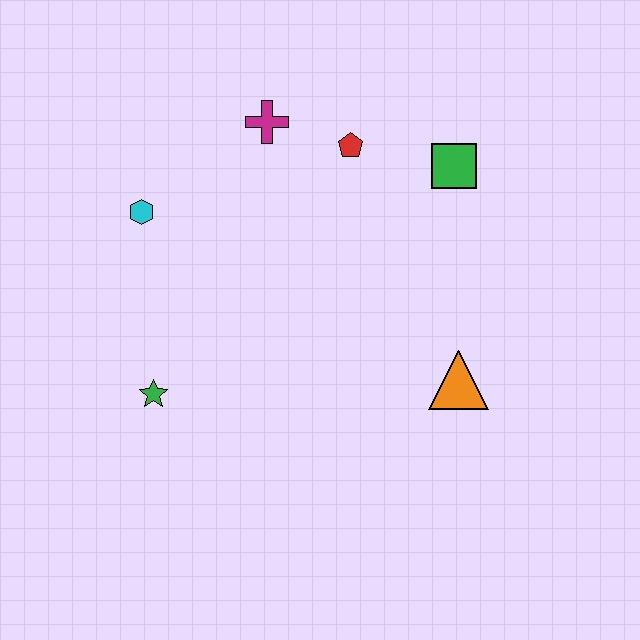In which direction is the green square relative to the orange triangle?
The green square is above the orange triangle.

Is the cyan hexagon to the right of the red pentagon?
No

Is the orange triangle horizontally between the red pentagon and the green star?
No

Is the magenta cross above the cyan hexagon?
Yes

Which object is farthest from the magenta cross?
The orange triangle is farthest from the magenta cross.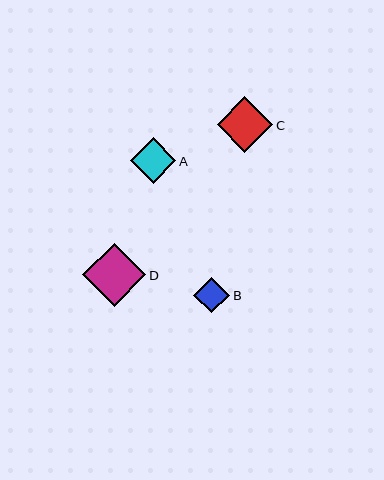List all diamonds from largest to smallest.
From largest to smallest: D, C, A, B.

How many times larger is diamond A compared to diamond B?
Diamond A is approximately 1.3 times the size of diamond B.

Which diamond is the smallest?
Diamond B is the smallest with a size of approximately 36 pixels.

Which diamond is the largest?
Diamond D is the largest with a size of approximately 63 pixels.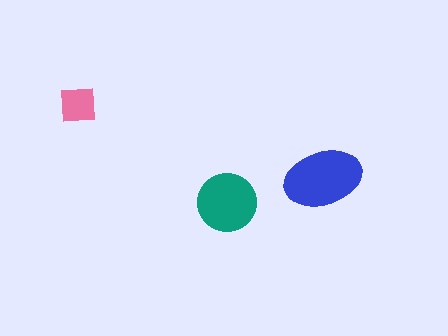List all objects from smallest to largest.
The pink square, the teal circle, the blue ellipse.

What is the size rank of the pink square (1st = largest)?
3rd.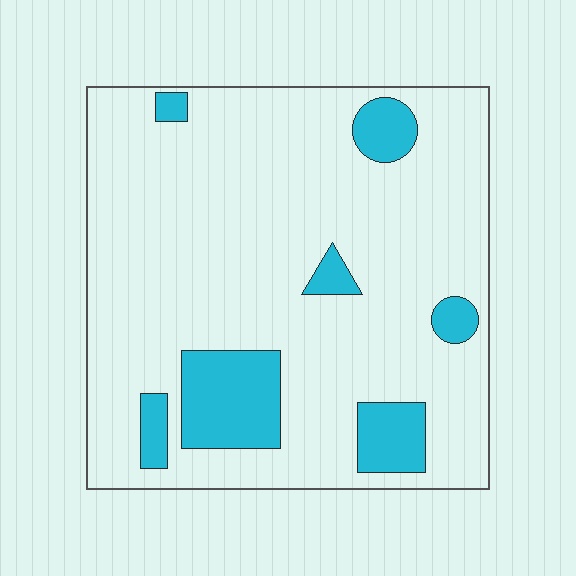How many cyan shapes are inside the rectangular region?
7.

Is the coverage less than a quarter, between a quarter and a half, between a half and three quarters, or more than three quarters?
Less than a quarter.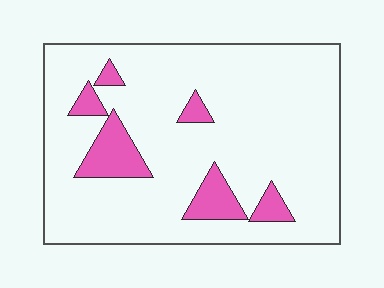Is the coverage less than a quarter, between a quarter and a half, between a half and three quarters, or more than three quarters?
Less than a quarter.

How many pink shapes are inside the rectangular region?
6.